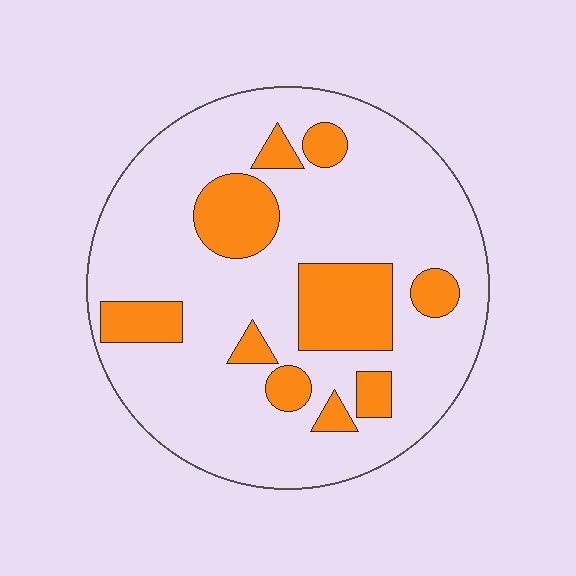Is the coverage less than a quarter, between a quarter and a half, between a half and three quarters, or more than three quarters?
Less than a quarter.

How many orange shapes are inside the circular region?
10.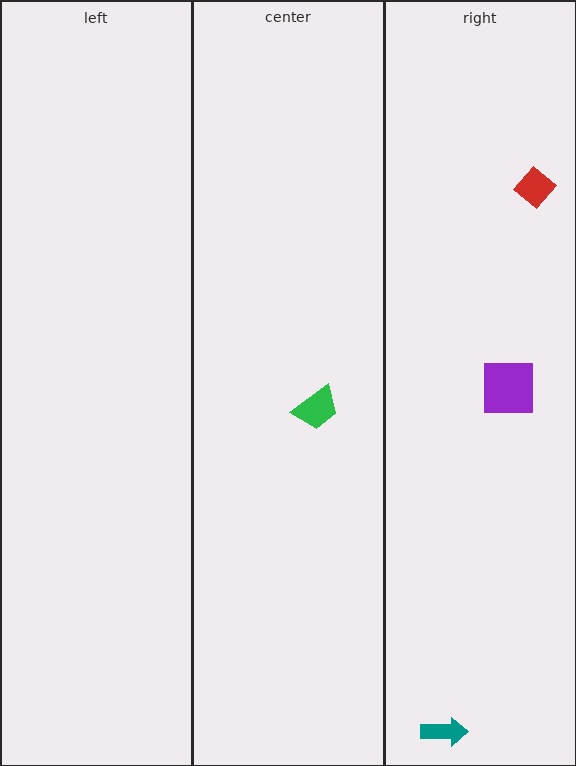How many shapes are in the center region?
1.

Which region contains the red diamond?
The right region.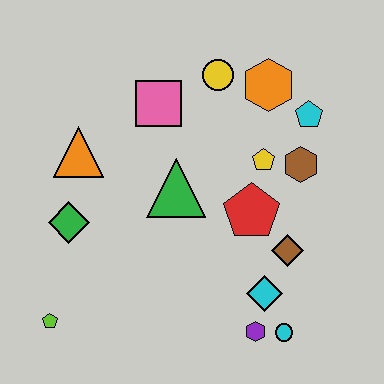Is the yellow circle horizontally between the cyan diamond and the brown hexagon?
No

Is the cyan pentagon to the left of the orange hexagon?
No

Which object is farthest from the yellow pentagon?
The lime pentagon is farthest from the yellow pentagon.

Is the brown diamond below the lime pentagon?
No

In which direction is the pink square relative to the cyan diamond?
The pink square is above the cyan diamond.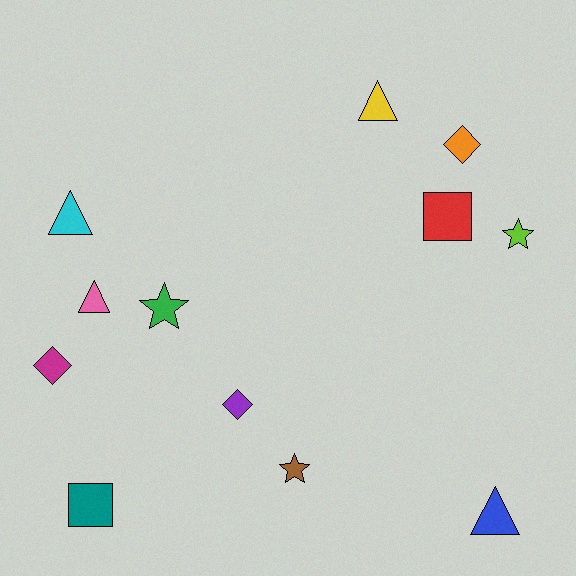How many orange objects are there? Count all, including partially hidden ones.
There is 1 orange object.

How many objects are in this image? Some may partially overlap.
There are 12 objects.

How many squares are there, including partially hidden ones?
There are 2 squares.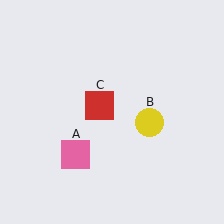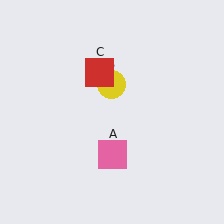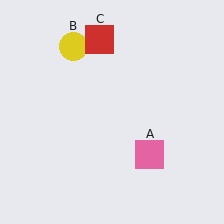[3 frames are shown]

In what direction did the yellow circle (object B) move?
The yellow circle (object B) moved up and to the left.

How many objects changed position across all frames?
3 objects changed position: pink square (object A), yellow circle (object B), red square (object C).